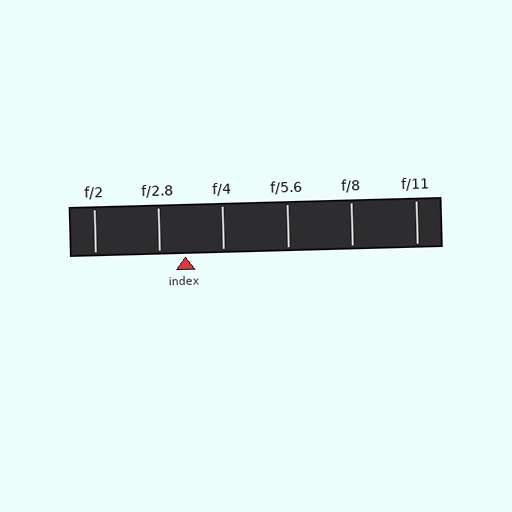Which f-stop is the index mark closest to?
The index mark is closest to f/2.8.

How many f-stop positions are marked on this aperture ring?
There are 6 f-stop positions marked.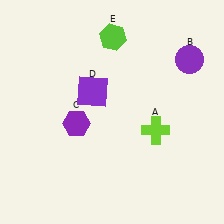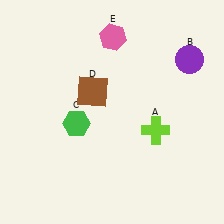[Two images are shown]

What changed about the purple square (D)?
In Image 1, D is purple. In Image 2, it changed to brown.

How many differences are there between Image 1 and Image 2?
There are 3 differences between the two images.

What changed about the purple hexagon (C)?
In Image 1, C is purple. In Image 2, it changed to green.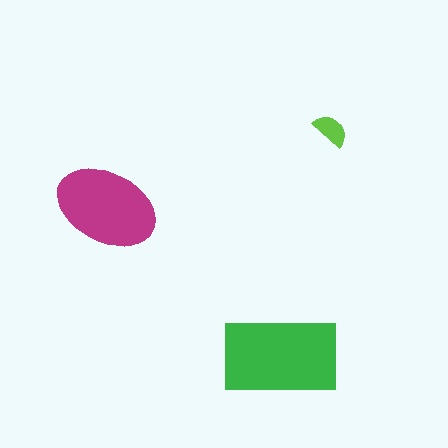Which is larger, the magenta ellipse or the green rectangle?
The green rectangle.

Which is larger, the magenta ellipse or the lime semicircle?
The magenta ellipse.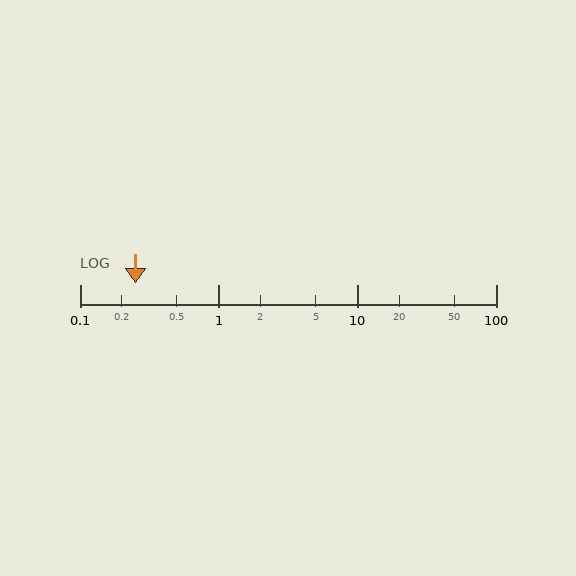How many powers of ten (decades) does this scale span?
The scale spans 3 decades, from 0.1 to 100.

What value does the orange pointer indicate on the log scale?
The pointer indicates approximately 0.25.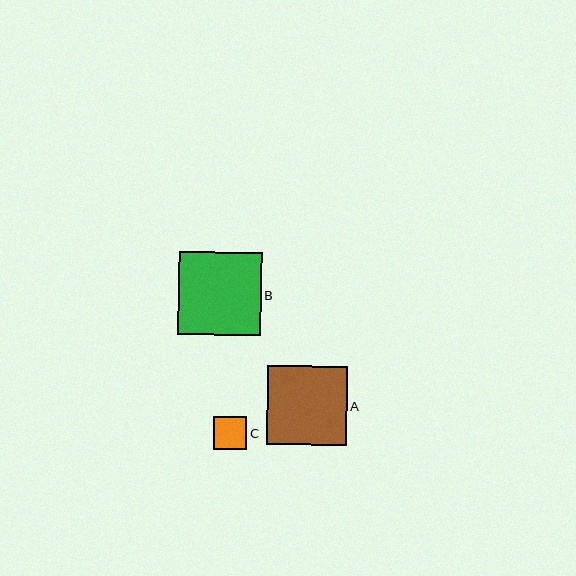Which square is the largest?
Square B is the largest with a size of approximately 83 pixels.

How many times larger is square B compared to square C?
Square B is approximately 2.5 times the size of square C.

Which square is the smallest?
Square C is the smallest with a size of approximately 33 pixels.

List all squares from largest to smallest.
From largest to smallest: B, A, C.